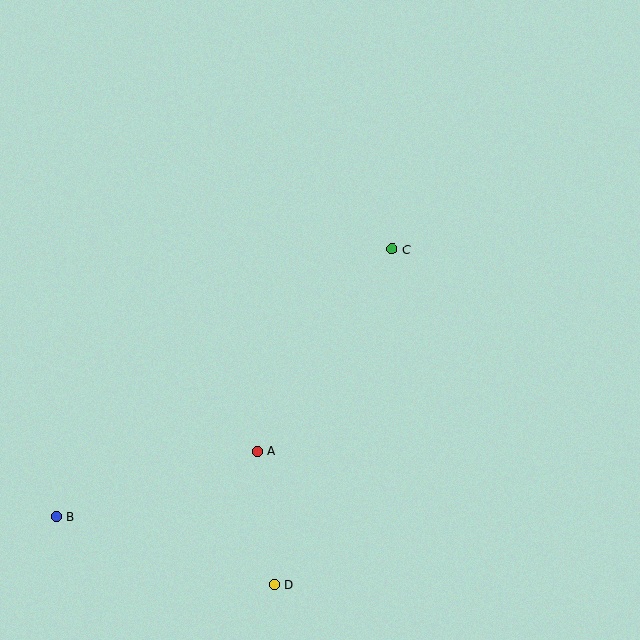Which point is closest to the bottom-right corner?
Point D is closest to the bottom-right corner.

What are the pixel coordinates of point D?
Point D is at (274, 585).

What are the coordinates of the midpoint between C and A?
The midpoint between C and A is at (325, 350).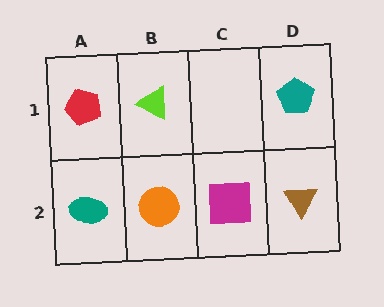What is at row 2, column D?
A brown triangle.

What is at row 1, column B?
A lime triangle.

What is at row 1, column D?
A teal pentagon.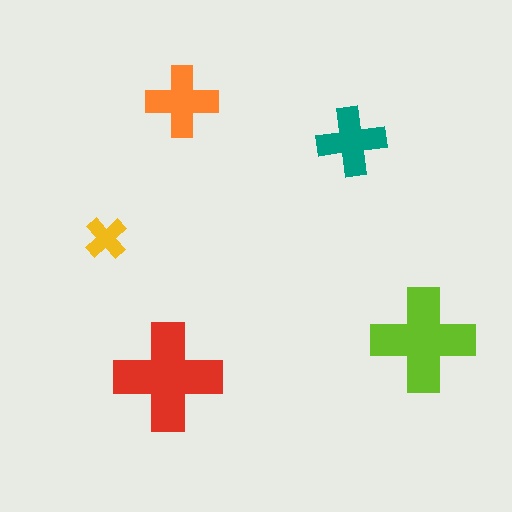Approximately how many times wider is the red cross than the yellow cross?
About 2.5 times wider.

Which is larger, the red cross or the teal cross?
The red one.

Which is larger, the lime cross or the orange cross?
The lime one.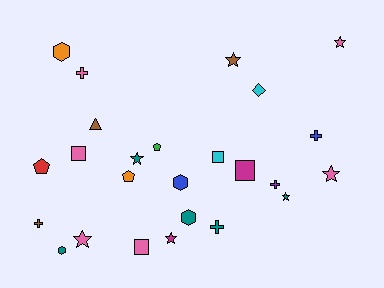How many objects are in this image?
There are 25 objects.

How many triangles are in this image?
There is 1 triangle.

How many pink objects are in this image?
There are 6 pink objects.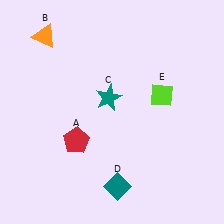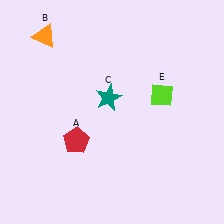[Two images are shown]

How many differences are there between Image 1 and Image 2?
There is 1 difference between the two images.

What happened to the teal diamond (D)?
The teal diamond (D) was removed in Image 2. It was in the bottom-right area of Image 1.